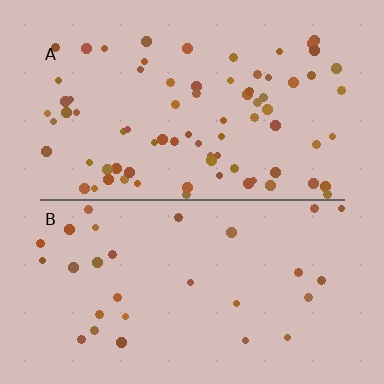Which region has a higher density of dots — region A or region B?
A (the top).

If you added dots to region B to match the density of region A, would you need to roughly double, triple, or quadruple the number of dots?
Approximately triple.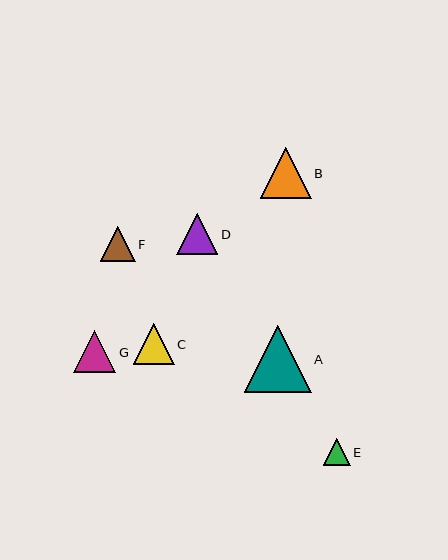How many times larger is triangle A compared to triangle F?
Triangle A is approximately 1.9 times the size of triangle F.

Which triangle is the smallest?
Triangle E is the smallest with a size of approximately 27 pixels.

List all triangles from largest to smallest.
From largest to smallest: A, B, G, C, D, F, E.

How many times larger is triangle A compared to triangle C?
Triangle A is approximately 1.6 times the size of triangle C.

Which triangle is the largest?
Triangle A is the largest with a size of approximately 67 pixels.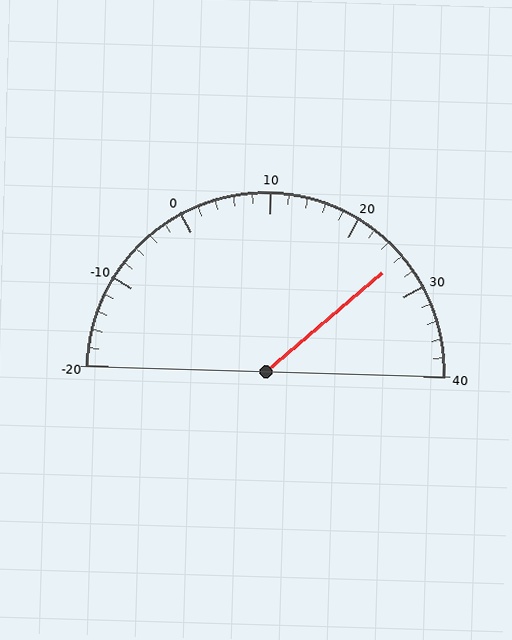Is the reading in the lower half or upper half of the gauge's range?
The reading is in the upper half of the range (-20 to 40).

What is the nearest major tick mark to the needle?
The nearest major tick mark is 30.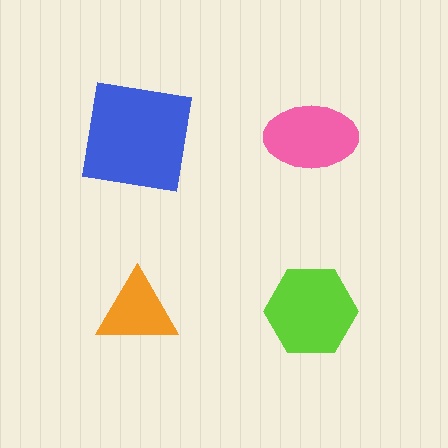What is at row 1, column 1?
A blue square.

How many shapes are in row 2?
2 shapes.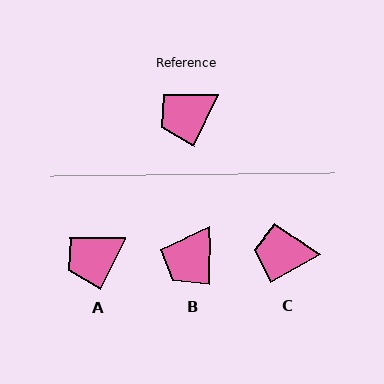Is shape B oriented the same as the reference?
No, it is off by about 25 degrees.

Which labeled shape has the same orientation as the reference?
A.